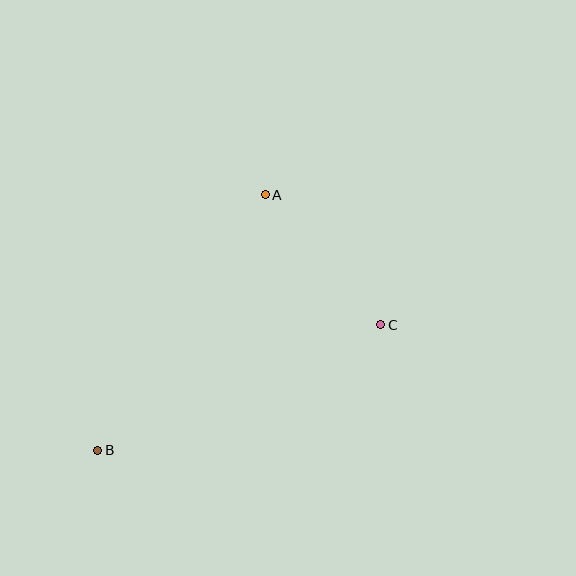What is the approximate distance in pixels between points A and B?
The distance between A and B is approximately 305 pixels.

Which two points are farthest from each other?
Points B and C are farthest from each other.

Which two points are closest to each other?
Points A and C are closest to each other.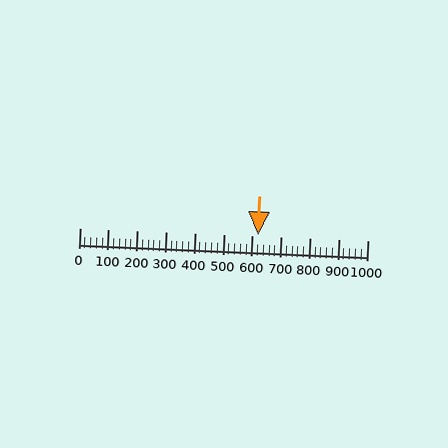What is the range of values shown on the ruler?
The ruler shows values from 0 to 1000.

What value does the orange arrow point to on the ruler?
The orange arrow points to approximately 620.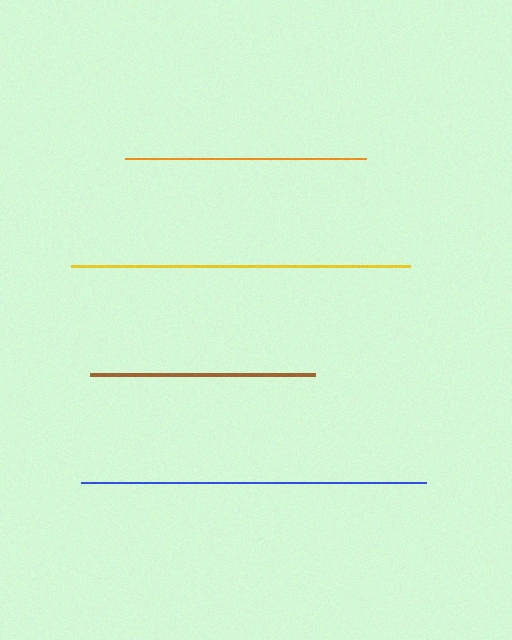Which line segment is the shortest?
The brown line is the shortest at approximately 225 pixels.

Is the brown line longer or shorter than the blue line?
The blue line is longer than the brown line.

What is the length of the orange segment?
The orange segment is approximately 241 pixels long.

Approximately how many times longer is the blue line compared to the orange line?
The blue line is approximately 1.4 times the length of the orange line.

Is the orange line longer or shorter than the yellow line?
The yellow line is longer than the orange line.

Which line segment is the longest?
The blue line is the longest at approximately 345 pixels.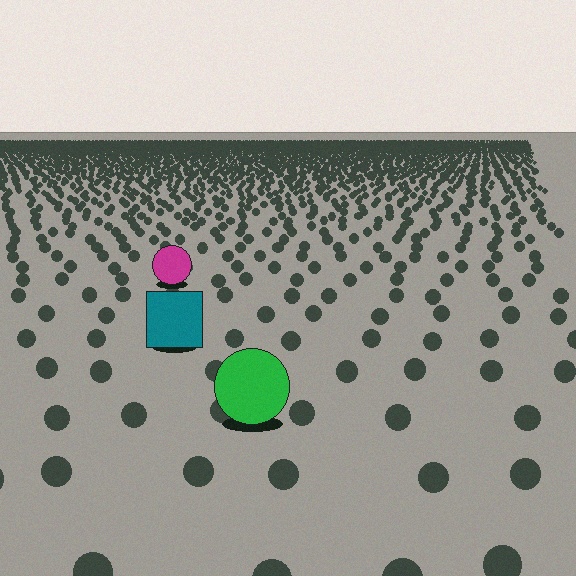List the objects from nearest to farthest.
From nearest to farthest: the green circle, the teal square, the magenta circle.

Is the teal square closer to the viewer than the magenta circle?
Yes. The teal square is closer — you can tell from the texture gradient: the ground texture is coarser near it.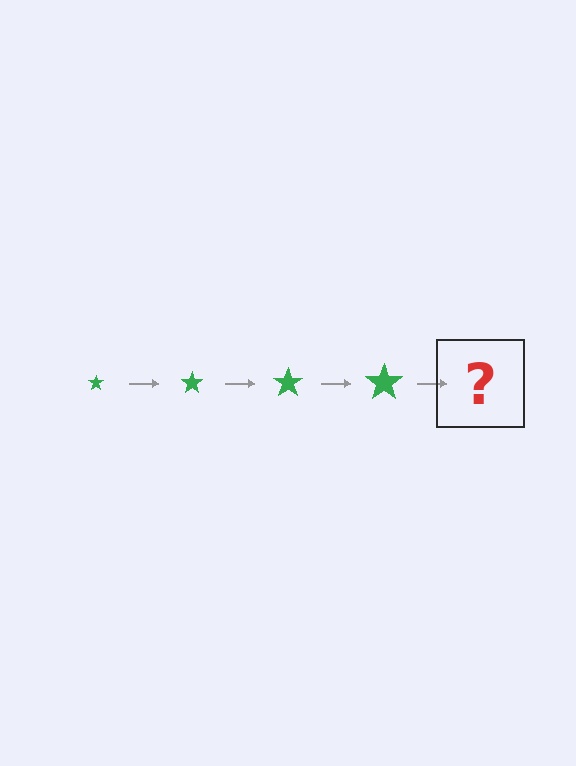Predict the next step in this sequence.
The next step is a green star, larger than the previous one.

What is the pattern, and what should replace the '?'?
The pattern is that the star gets progressively larger each step. The '?' should be a green star, larger than the previous one.